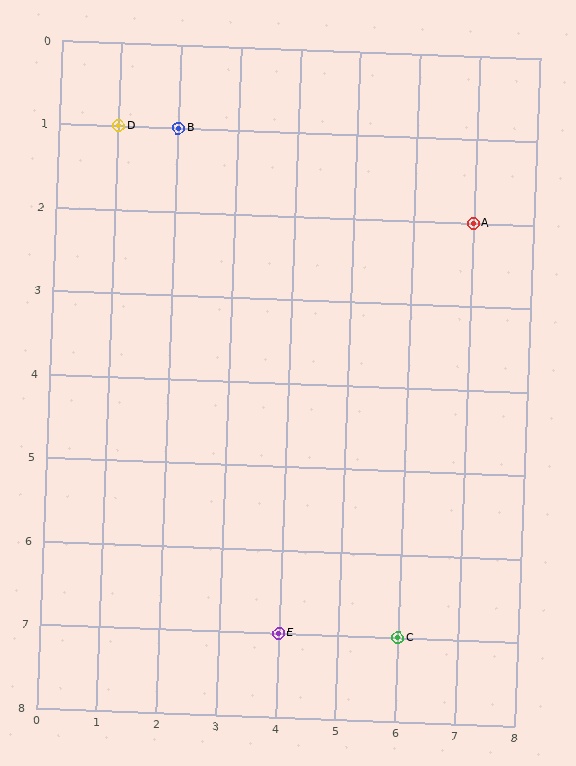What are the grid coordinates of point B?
Point B is at grid coordinates (2, 1).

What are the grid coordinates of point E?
Point E is at grid coordinates (4, 7).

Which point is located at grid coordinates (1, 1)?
Point D is at (1, 1).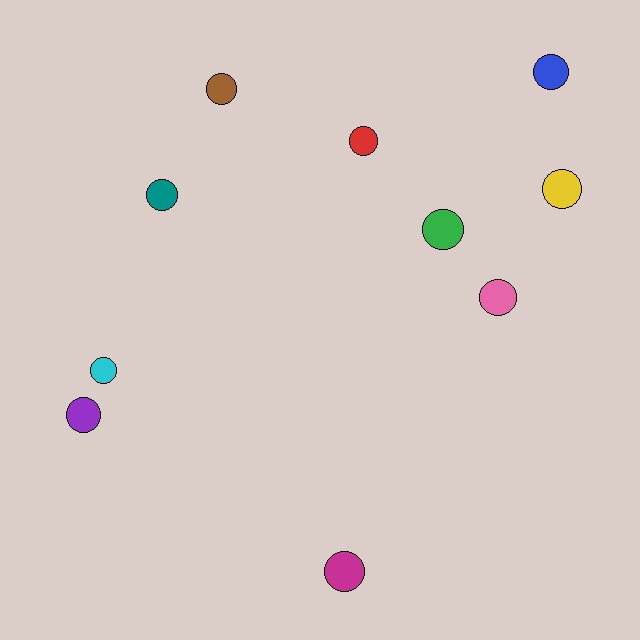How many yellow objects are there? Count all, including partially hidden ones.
There is 1 yellow object.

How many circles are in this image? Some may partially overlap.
There are 10 circles.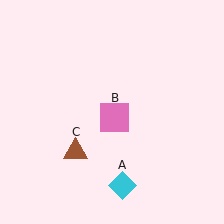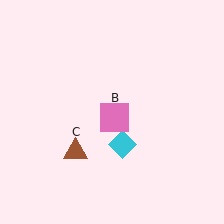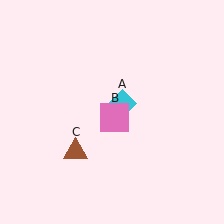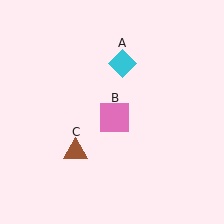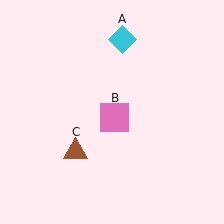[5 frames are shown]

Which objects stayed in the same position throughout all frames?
Pink square (object B) and brown triangle (object C) remained stationary.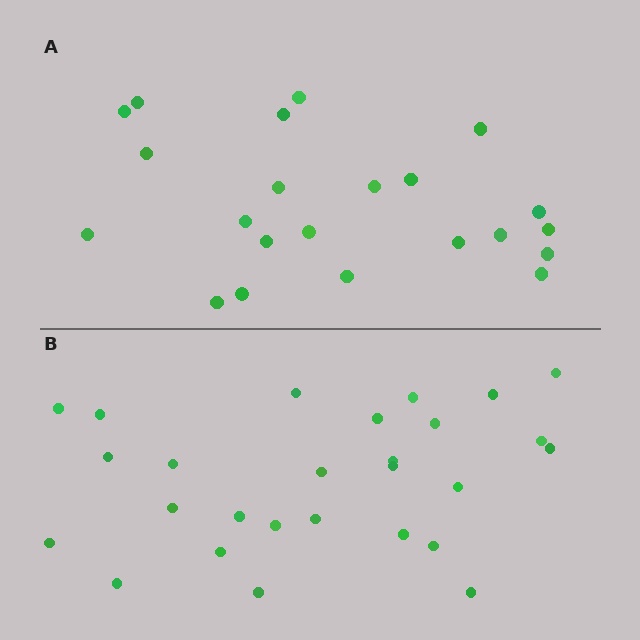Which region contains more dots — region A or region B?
Region B (the bottom region) has more dots.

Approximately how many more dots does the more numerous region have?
Region B has about 5 more dots than region A.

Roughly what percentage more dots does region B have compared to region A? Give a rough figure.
About 25% more.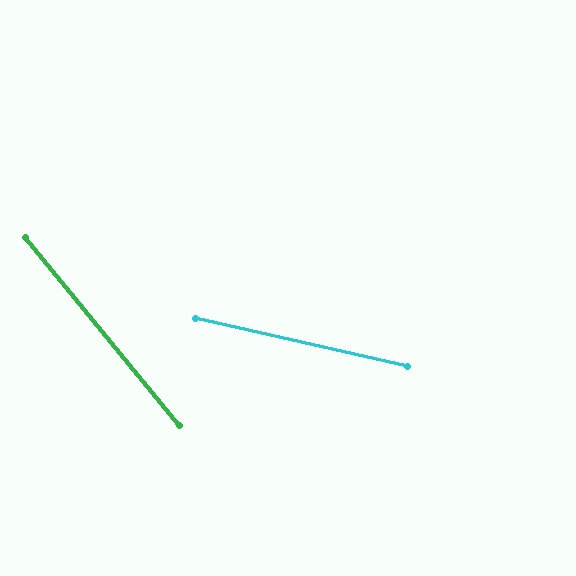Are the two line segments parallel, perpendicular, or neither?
Neither parallel nor perpendicular — they differ by about 38°.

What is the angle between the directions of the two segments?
Approximately 38 degrees.